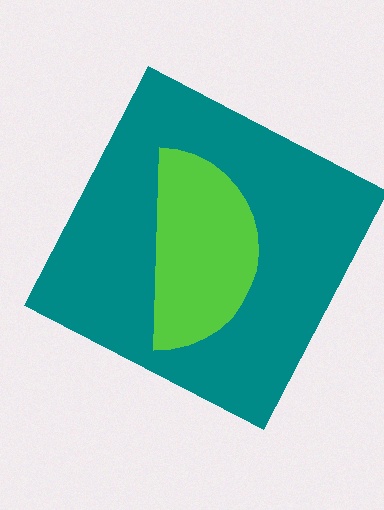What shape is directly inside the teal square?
The lime semicircle.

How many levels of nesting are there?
2.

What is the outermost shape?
The teal square.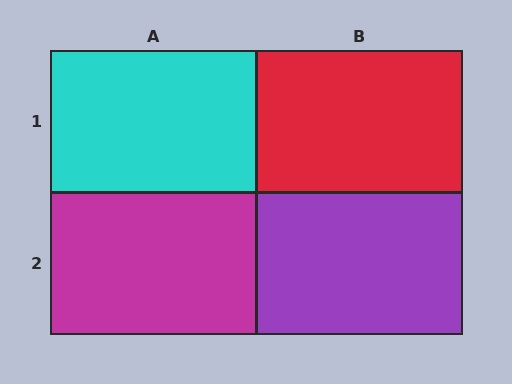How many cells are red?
1 cell is red.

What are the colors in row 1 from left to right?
Cyan, red.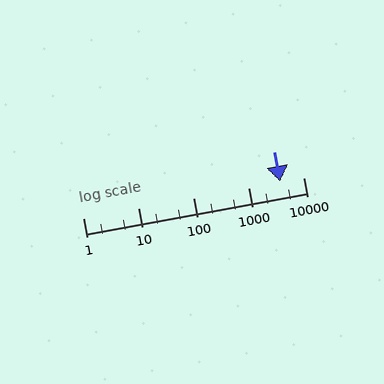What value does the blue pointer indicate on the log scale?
The pointer indicates approximately 3800.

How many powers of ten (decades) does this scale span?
The scale spans 4 decades, from 1 to 10000.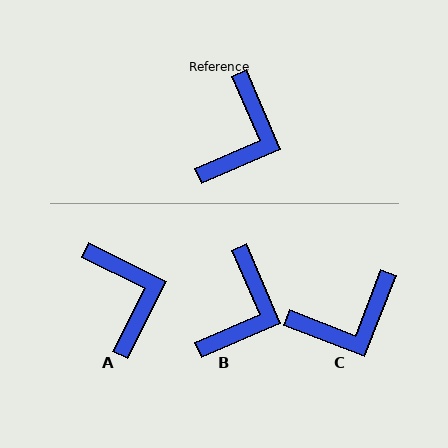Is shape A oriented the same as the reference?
No, it is off by about 40 degrees.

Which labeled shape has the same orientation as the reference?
B.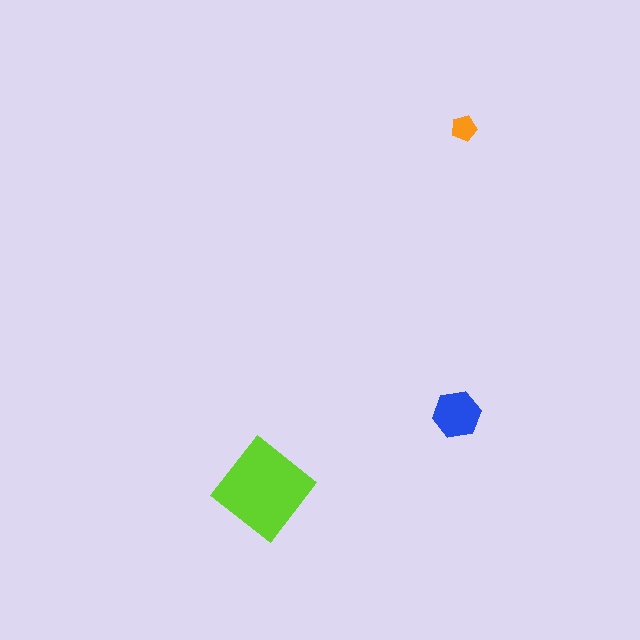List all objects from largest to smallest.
The lime diamond, the blue hexagon, the orange pentagon.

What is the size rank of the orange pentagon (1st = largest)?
3rd.